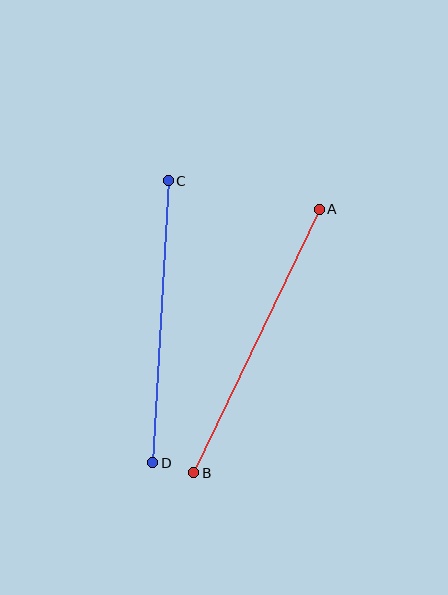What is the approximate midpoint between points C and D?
The midpoint is at approximately (160, 322) pixels.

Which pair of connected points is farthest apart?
Points A and B are farthest apart.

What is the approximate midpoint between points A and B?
The midpoint is at approximately (256, 341) pixels.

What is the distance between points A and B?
The distance is approximately 292 pixels.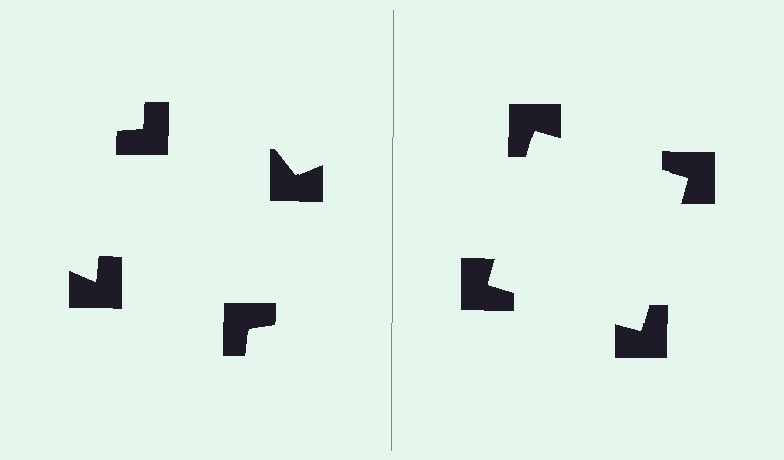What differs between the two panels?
The notched squares are positioned identically on both sides; only the wedge orientations differ. On the right they align to a square; on the left they are misaligned.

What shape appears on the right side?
An illusory square.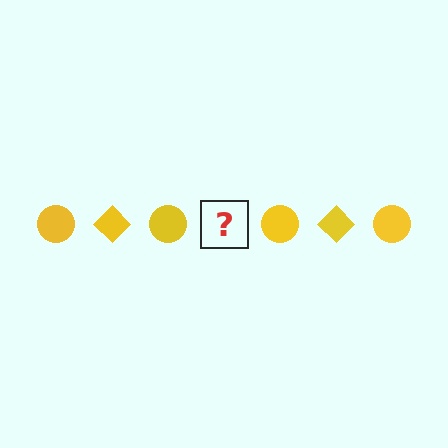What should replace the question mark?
The question mark should be replaced with a yellow diamond.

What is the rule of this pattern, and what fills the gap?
The rule is that the pattern cycles through circle, diamond shapes in yellow. The gap should be filled with a yellow diamond.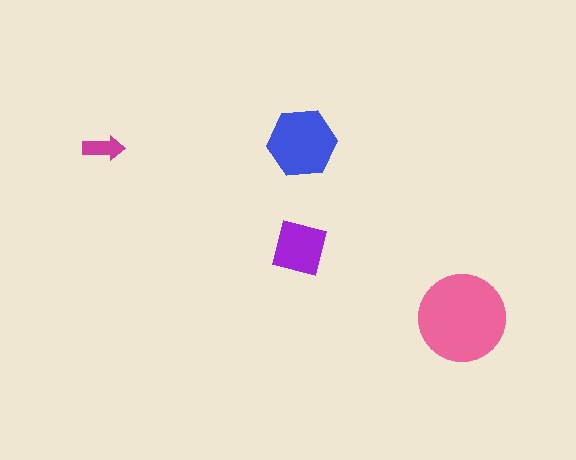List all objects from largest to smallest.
The pink circle, the blue hexagon, the purple square, the magenta arrow.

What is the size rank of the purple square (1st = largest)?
3rd.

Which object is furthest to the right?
The pink circle is rightmost.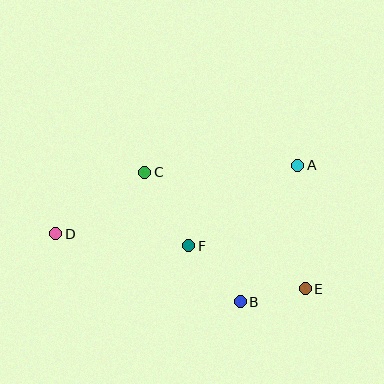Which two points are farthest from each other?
Points D and E are farthest from each other.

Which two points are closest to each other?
Points B and E are closest to each other.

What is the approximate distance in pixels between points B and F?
The distance between B and F is approximately 76 pixels.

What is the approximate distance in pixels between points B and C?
The distance between B and C is approximately 161 pixels.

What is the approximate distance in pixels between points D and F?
The distance between D and F is approximately 133 pixels.